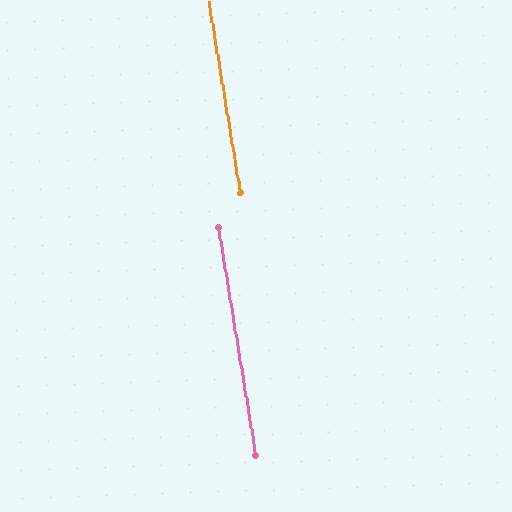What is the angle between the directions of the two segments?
Approximately 0 degrees.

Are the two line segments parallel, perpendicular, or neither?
Parallel — their directions differ by only 0.2°.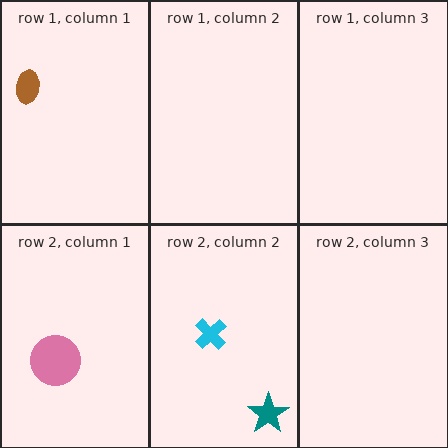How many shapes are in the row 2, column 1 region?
1.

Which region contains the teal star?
The row 2, column 2 region.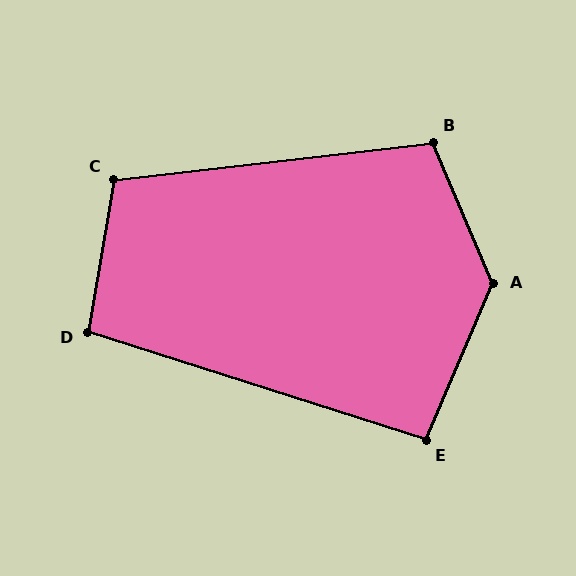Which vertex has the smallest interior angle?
E, at approximately 96 degrees.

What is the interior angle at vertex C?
Approximately 106 degrees (obtuse).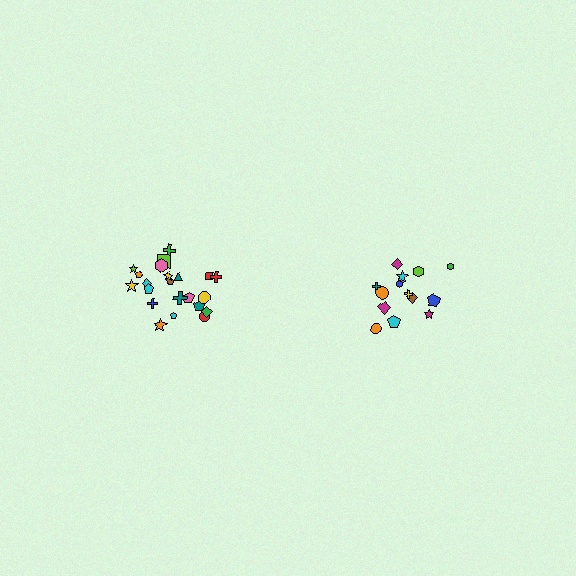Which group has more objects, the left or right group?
The left group.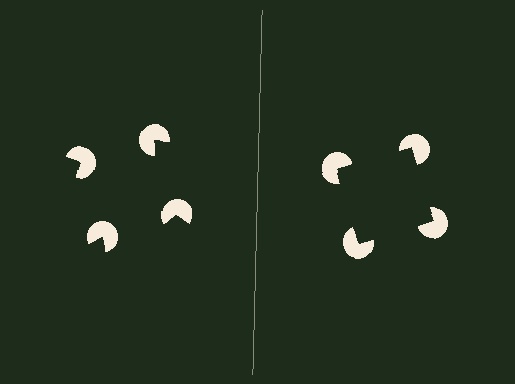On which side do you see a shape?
An illusory square appears on the right side. On the left side the wedge cuts are rotated, so no coherent shape forms.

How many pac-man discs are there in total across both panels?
8 — 4 on each side.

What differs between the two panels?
The pac-man discs are positioned identically on both sides; only the wedge orientations differ. On the right they align to a square; on the left they are misaligned.